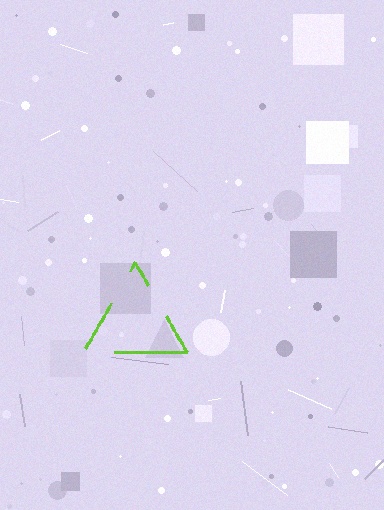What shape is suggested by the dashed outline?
The dashed outline suggests a triangle.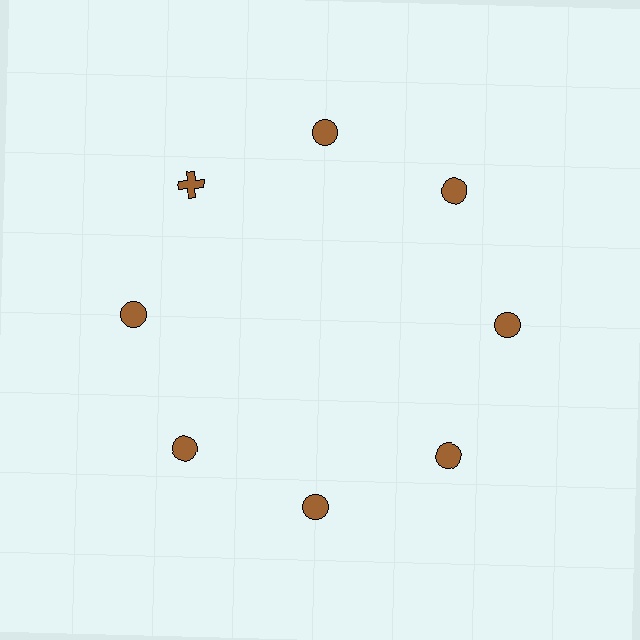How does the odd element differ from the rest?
It has a different shape: cross instead of circle.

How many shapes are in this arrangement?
There are 8 shapes arranged in a ring pattern.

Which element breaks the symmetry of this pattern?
The brown cross at roughly the 10 o'clock position breaks the symmetry. All other shapes are brown circles.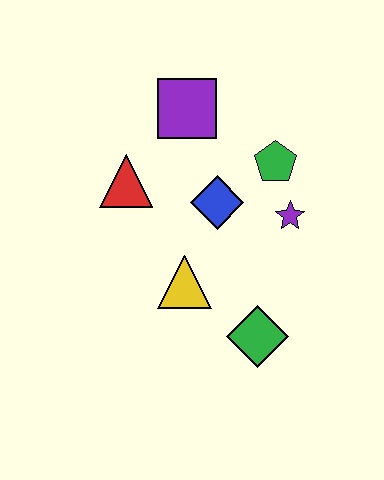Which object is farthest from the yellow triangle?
The purple square is farthest from the yellow triangle.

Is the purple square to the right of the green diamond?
No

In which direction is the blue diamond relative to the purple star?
The blue diamond is to the left of the purple star.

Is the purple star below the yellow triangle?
No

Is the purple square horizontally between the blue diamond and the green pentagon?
No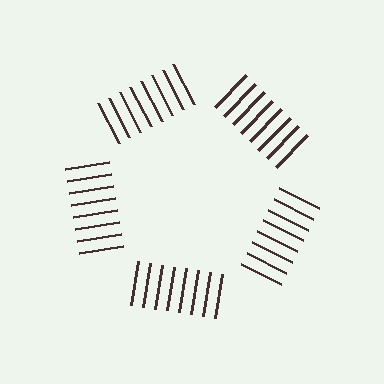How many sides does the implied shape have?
5 sides — the line-ends trace a pentagon.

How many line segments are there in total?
40 — 8 along each of the 5 edges.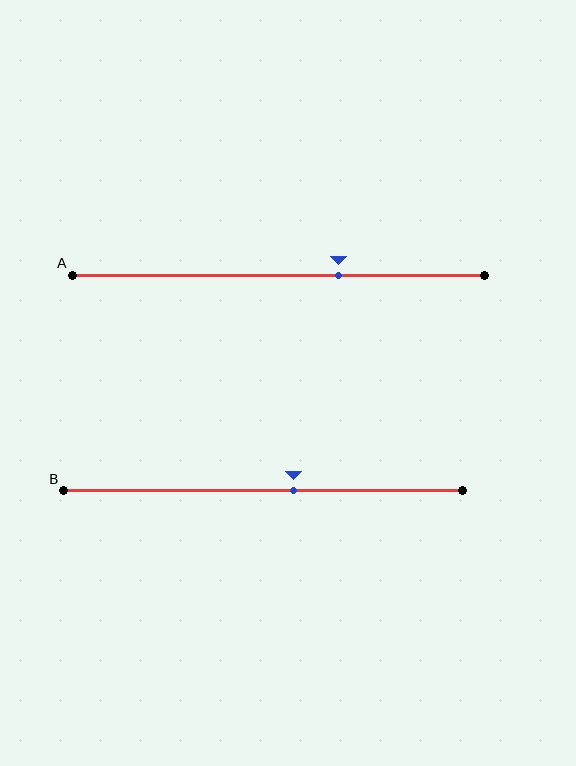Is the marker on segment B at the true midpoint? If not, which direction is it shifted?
No, the marker on segment B is shifted to the right by about 8% of the segment length.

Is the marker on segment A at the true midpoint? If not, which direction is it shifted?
No, the marker on segment A is shifted to the right by about 14% of the segment length.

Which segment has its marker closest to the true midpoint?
Segment B has its marker closest to the true midpoint.